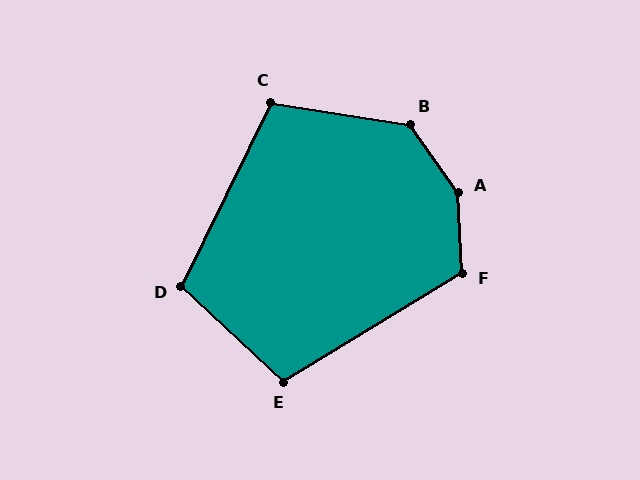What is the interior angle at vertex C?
Approximately 107 degrees (obtuse).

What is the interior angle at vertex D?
Approximately 107 degrees (obtuse).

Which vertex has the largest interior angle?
A, at approximately 147 degrees.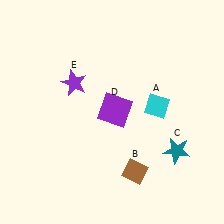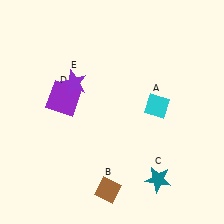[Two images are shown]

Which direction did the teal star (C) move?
The teal star (C) moved down.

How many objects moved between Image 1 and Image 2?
3 objects moved between the two images.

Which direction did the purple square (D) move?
The purple square (D) moved left.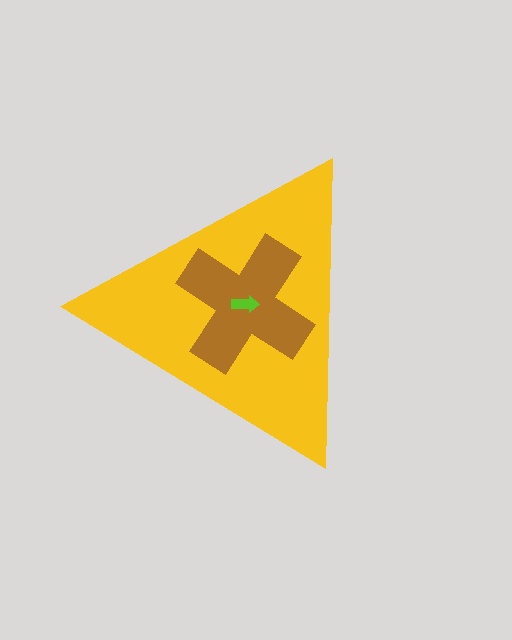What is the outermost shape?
The yellow triangle.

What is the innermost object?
The lime arrow.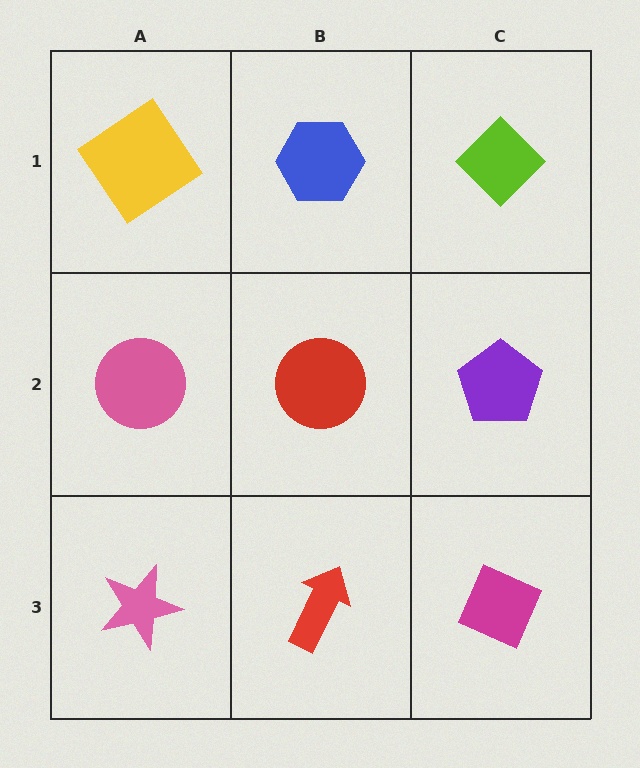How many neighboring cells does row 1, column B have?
3.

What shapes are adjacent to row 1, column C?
A purple pentagon (row 2, column C), a blue hexagon (row 1, column B).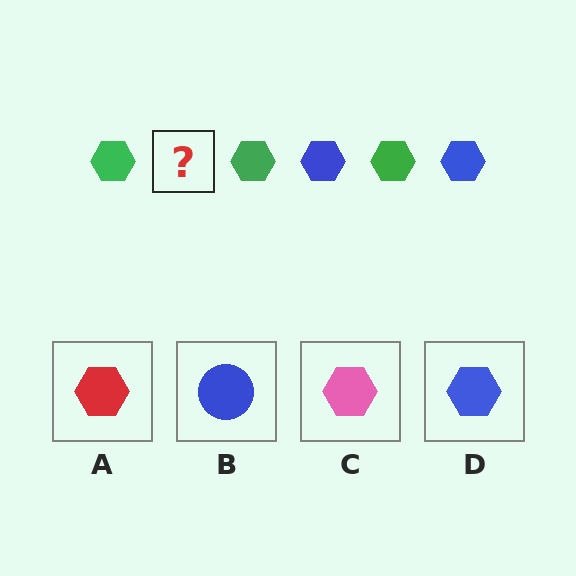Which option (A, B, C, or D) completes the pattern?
D.